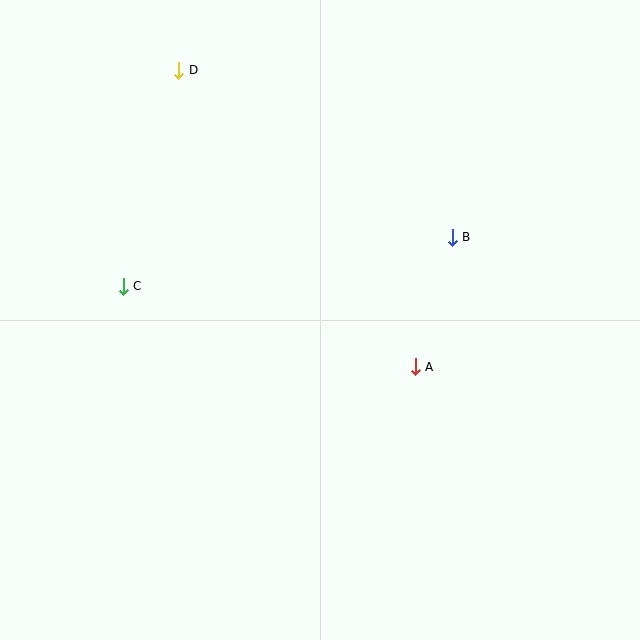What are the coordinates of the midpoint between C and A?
The midpoint between C and A is at (269, 327).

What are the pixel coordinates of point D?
Point D is at (179, 70).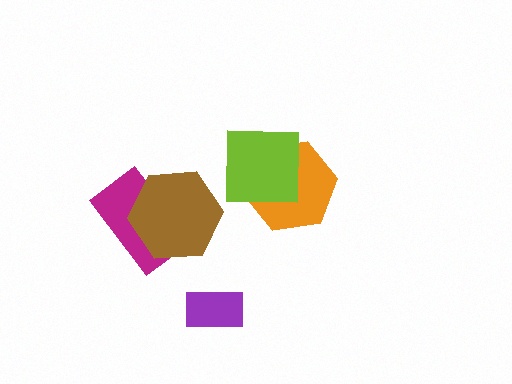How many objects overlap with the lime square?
1 object overlaps with the lime square.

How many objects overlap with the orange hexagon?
1 object overlaps with the orange hexagon.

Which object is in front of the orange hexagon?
The lime square is in front of the orange hexagon.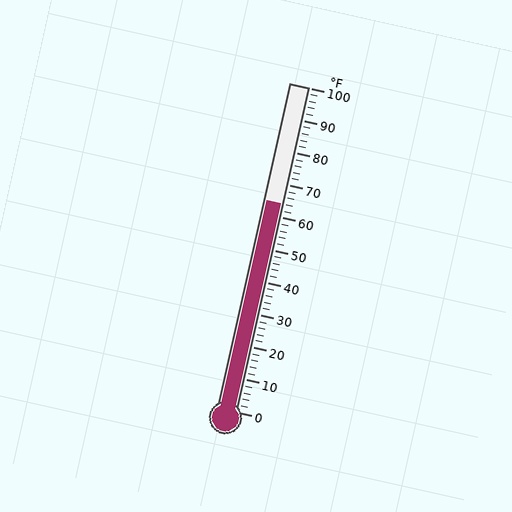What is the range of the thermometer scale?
The thermometer scale ranges from 0°F to 100°F.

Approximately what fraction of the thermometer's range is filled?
The thermometer is filled to approximately 65% of its range.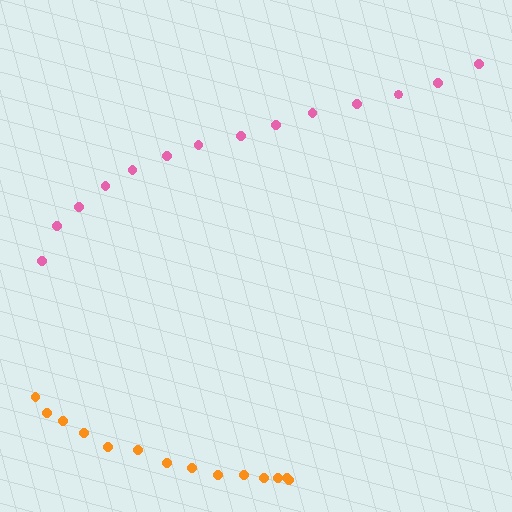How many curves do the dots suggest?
There are 2 distinct paths.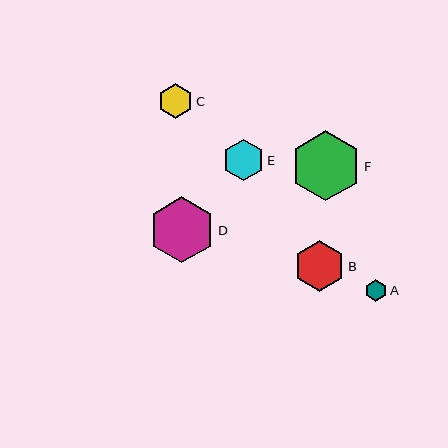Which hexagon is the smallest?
Hexagon A is the smallest with a size of approximately 21 pixels.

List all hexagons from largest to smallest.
From largest to smallest: F, D, B, E, C, A.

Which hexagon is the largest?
Hexagon F is the largest with a size of approximately 70 pixels.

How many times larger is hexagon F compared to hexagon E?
Hexagon F is approximately 1.7 times the size of hexagon E.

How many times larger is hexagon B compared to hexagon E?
Hexagon B is approximately 1.2 times the size of hexagon E.